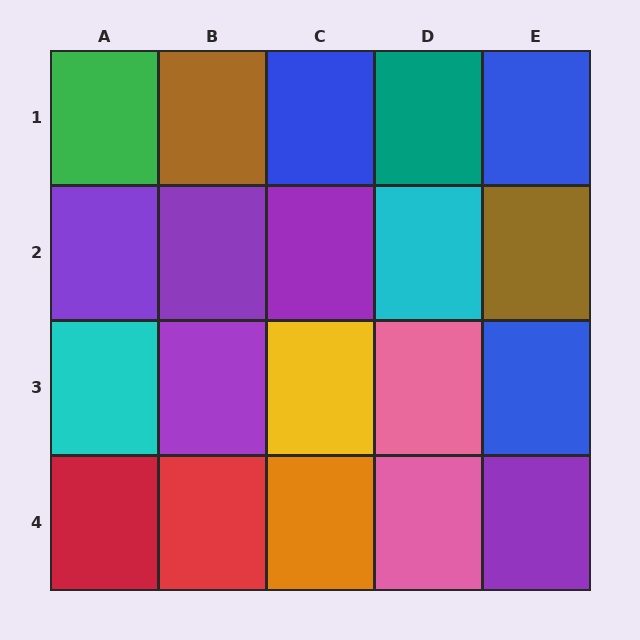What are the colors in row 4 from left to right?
Red, red, orange, pink, purple.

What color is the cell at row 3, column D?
Pink.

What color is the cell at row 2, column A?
Purple.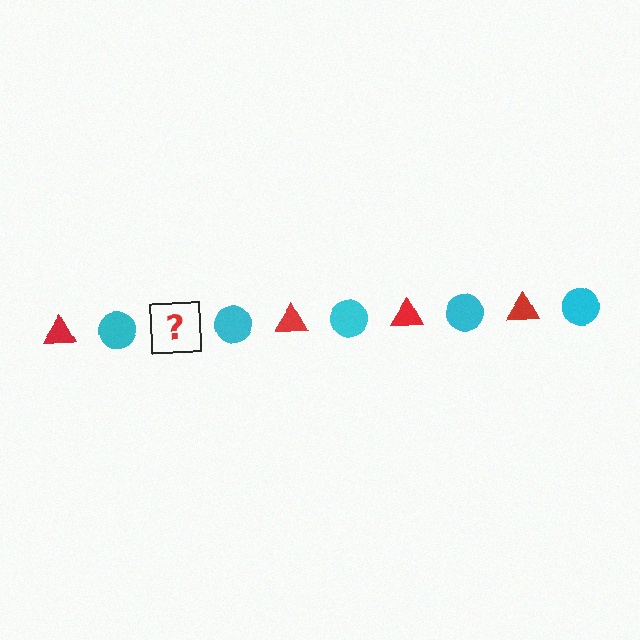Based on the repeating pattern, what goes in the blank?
The blank should be a red triangle.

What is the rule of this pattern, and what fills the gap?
The rule is that the pattern alternates between red triangle and cyan circle. The gap should be filled with a red triangle.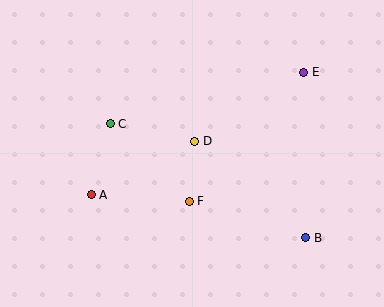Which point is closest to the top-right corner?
Point E is closest to the top-right corner.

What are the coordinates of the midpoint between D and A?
The midpoint between D and A is at (143, 168).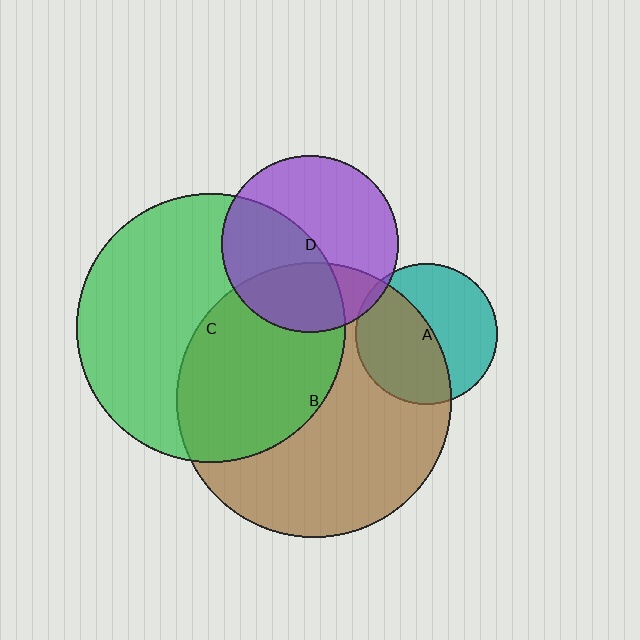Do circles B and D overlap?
Yes.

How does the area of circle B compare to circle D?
Approximately 2.4 times.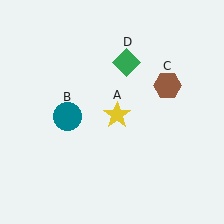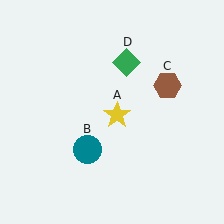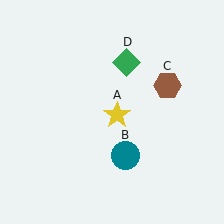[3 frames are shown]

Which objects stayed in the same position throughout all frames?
Yellow star (object A) and brown hexagon (object C) and green diamond (object D) remained stationary.